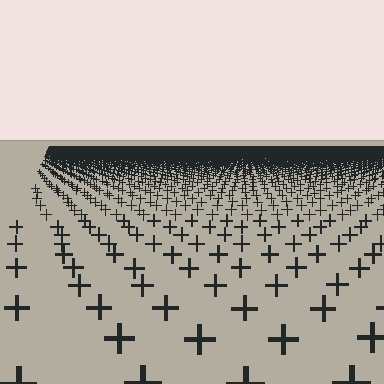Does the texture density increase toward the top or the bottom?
Density increases toward the top.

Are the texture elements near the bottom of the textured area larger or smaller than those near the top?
Larger. Near the bottom, elements are closer to the viewer and appear at a bigger on-screen size.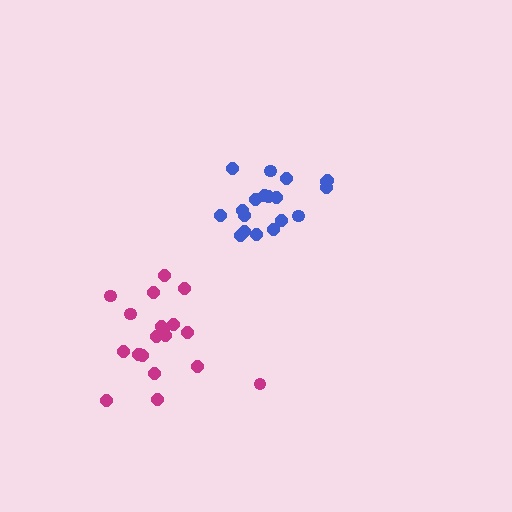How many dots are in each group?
Group 1: 20 dots, Group 2: 19 dots (39 total).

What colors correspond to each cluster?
The clusters are colored: magenta, blue.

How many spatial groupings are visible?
There are 2 spatial groupings.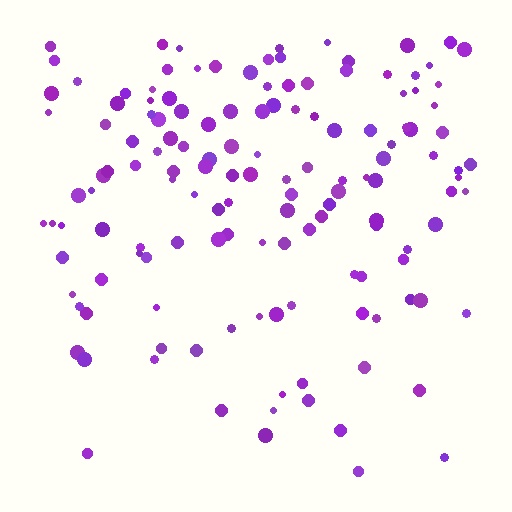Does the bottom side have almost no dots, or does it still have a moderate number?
Still a moderate number, just noticeably fewer than the top.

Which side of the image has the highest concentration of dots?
The top.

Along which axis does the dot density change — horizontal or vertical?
Vertical.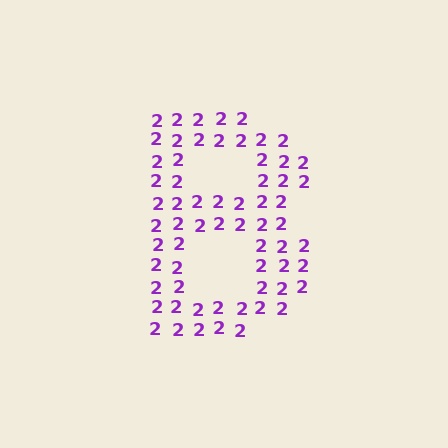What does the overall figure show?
The overall figure shows the letter B.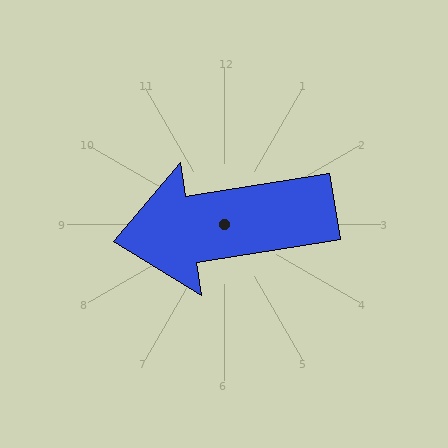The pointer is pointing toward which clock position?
Roughly 9 o'clock.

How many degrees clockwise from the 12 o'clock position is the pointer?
Approximately 261 degrees.